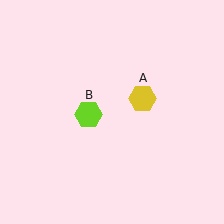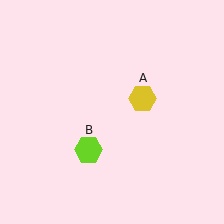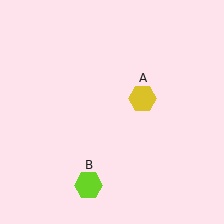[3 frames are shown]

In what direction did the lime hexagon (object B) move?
The lime hexagon (object B) moved down.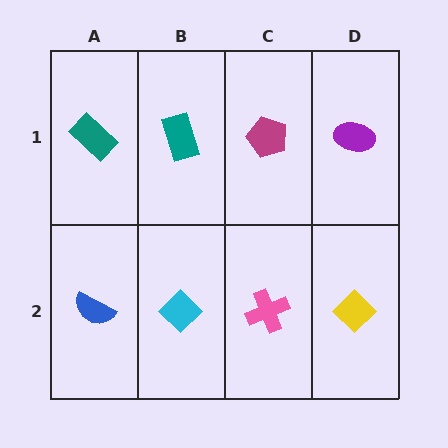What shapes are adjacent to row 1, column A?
A blue semicircle (row 2, column A), a teal rectangle (row 1, column B).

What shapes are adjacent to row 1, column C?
A pink cross (row 2, column C), a teal rectangle (row 1, column B), a purple ellipse (row 1, column D).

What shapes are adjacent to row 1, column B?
A cyan diamond (row 2, column B), a teal rectangle (row 1, column A), a magenta pentagon (row 1, column C).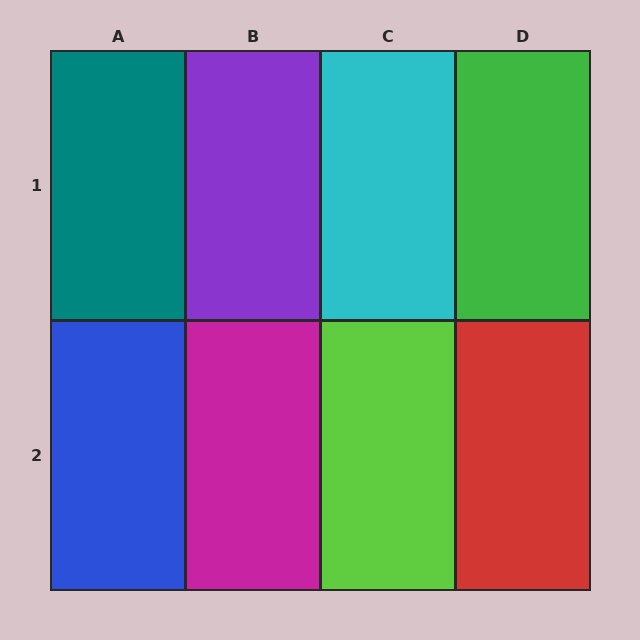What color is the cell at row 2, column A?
Blue.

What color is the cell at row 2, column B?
Magenta.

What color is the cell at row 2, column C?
Lime.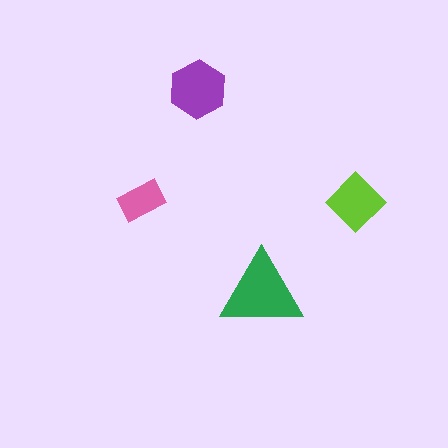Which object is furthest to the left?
The pink rectangle is leftmost.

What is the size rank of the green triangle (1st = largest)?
1st.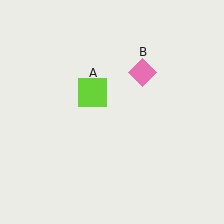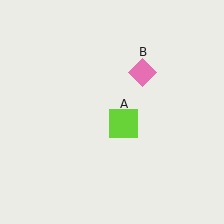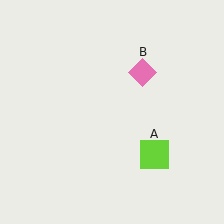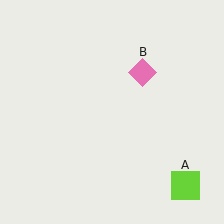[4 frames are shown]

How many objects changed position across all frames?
1 object changed position: lime square (object A).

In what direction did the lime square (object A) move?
The lime square (object A) moved down and to the right.